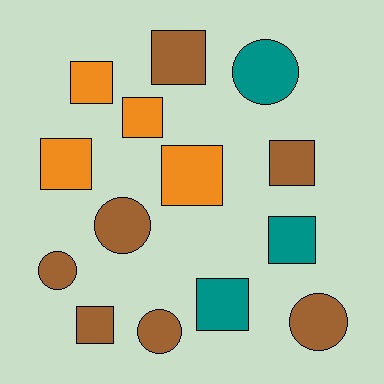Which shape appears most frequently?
Square, with 9 objects.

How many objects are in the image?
There are 14 objects.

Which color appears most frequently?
Brown, with 7 objects.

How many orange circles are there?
There are no orange circles.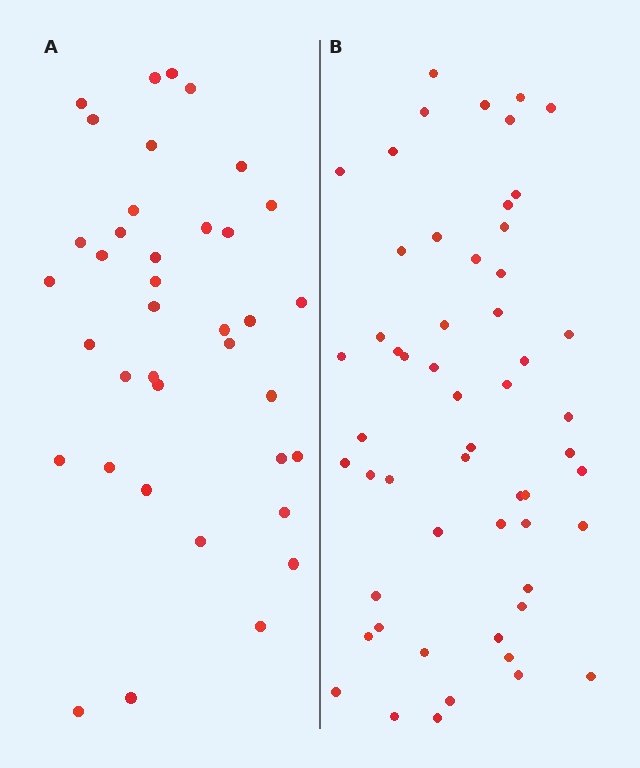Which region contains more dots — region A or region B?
Region B (the right region) has more dots.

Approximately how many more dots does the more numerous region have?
Region B has approximately 15 more dots than region A.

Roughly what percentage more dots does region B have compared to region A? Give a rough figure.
About 45% more.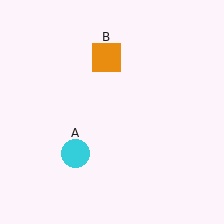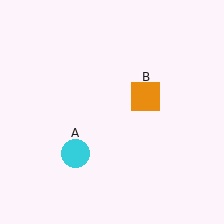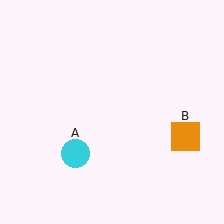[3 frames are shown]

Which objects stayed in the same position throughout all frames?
Cyan circle (object A) remained stationary.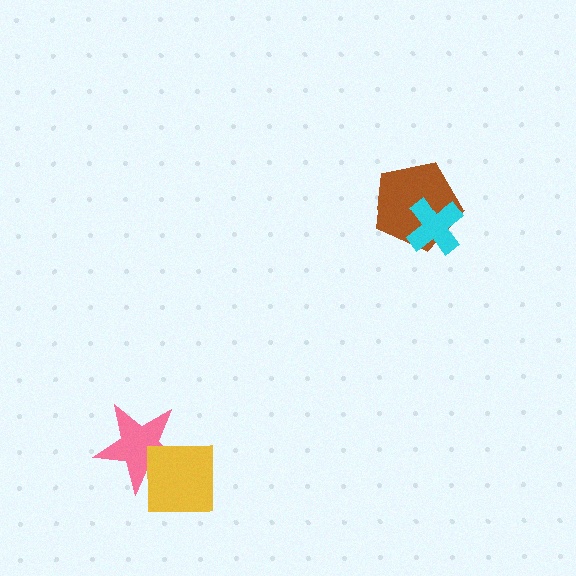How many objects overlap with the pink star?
1 object overlaps with the pink star.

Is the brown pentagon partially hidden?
Yes, it is partially covered by another shape.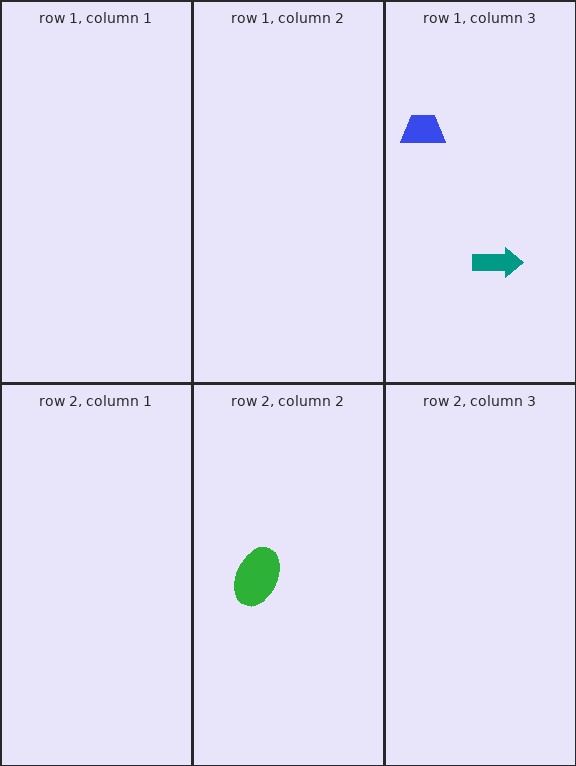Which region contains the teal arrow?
The row 1, column 3 region.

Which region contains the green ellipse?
The row 2, column 2 region.